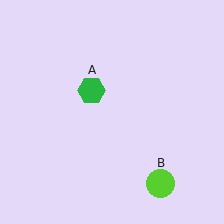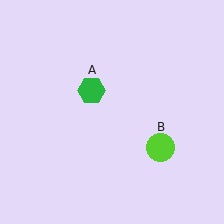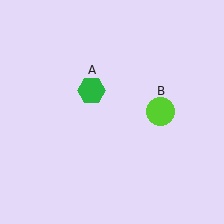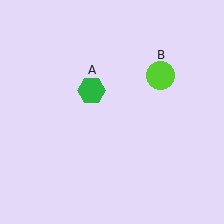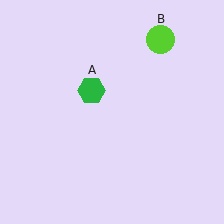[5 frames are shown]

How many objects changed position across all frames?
1 object changed position: lime circle (object B).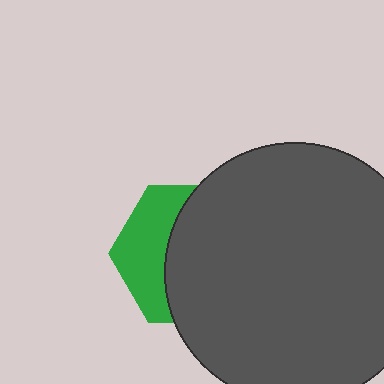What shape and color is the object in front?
The object in front is a dark gray circle.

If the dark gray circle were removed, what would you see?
You would see the complete green hexagon.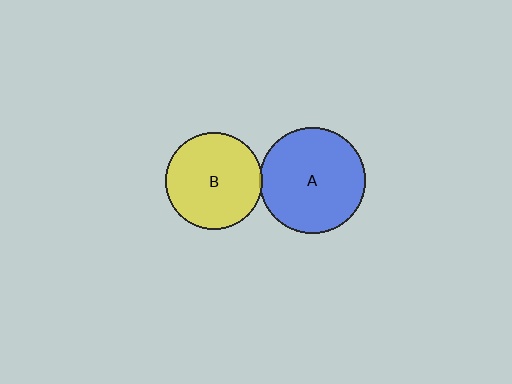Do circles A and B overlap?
Yes.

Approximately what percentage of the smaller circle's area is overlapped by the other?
Approximately 5%.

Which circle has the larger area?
Circle A (blue).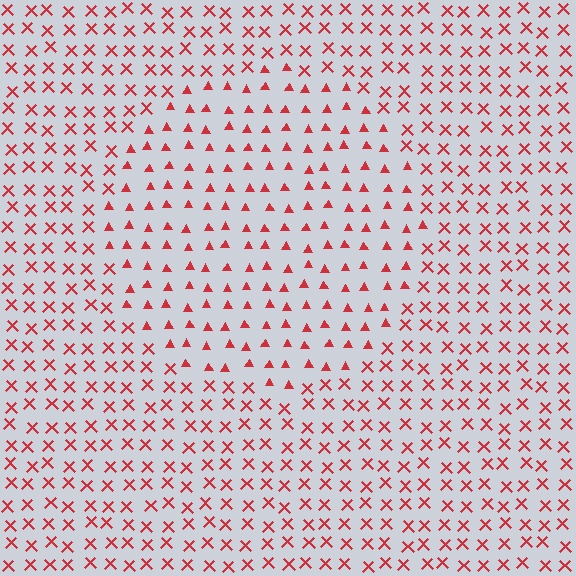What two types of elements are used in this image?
The image uses triangles inside the circle region and X marks outside it.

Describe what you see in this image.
The image is filled with small red elements arranged in a uniform grid. A circle-shaped region contains triangles, while the surrounding area contains X marks. The boundary is defined purely by the change in element shape.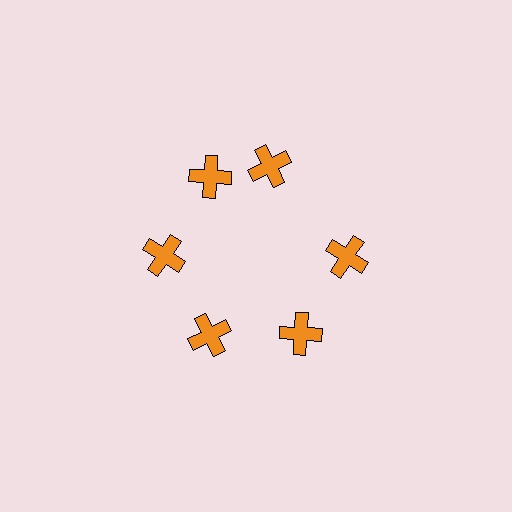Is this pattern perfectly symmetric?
No. The 6 orange crosses are arranged in a ring, but one element near the 1 o'clock position is rotated out of alignment along the ring, breaking the 6-fold rotational symmetry.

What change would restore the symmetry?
The symmetry would be restored by rotating it back into even spacing with its neighbors so that all 6 crosses sit at equal angles and equal distance from the center.